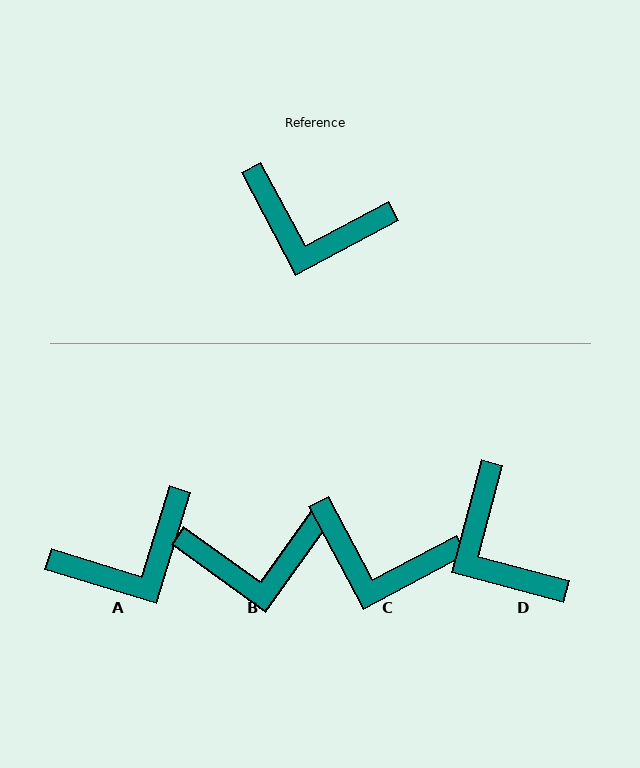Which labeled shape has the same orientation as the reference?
C.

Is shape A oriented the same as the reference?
No, it is off by about 45 degrees.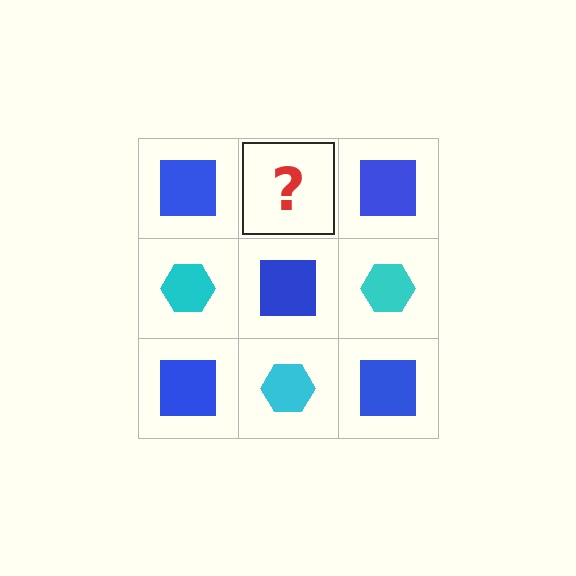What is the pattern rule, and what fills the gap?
The rule is that it alternates blue square and cyan hexagon in a checkerboard pattern. The gap should be filled with a cyan hexagon.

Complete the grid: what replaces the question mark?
The question mark should be replaced with a cyan hexagon.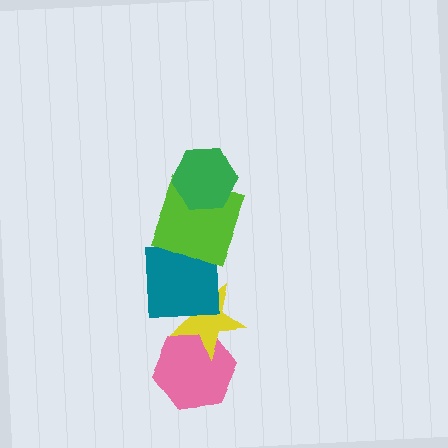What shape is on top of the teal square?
The lime square is on top of the teal square.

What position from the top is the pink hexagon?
The pink hexagon is 5th from the top.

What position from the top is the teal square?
The teal square is 3rd from the top.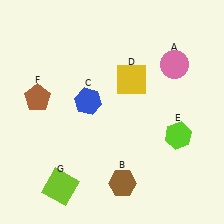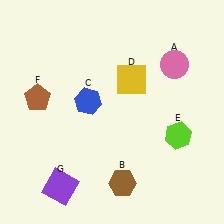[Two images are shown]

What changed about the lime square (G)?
In Image 1, G is lime. In Image 2, it changed to purple.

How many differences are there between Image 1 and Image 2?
There is 1 difference between the two images.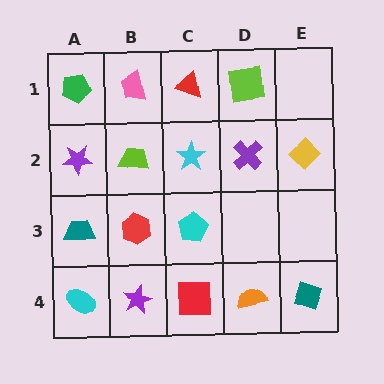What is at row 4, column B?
A purple star.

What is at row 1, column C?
A red triangle.